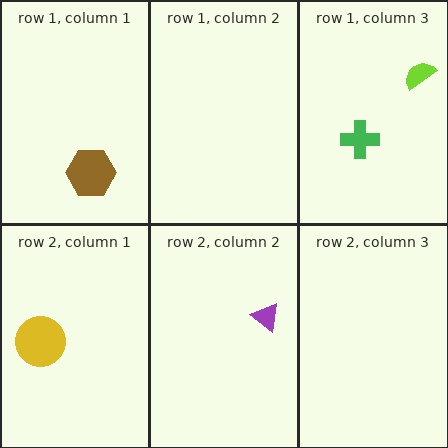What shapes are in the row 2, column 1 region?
The yellow circle.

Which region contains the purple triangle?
The row 2, column 2 region.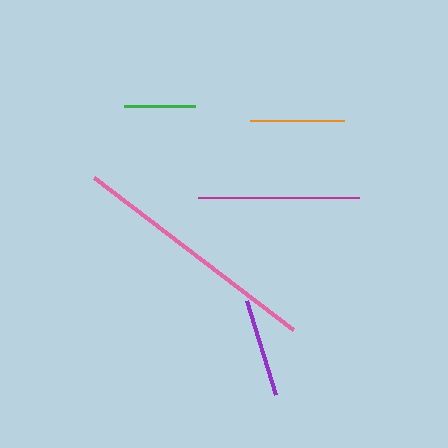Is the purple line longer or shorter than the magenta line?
The magenta line is longer than the purple line.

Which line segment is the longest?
The pink line is the longest at approximately 251 pixels.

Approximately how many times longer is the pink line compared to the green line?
The pink line is approximately 3.6 times the length of the green line.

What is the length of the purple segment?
The purple segment is approximately 98 pixels long.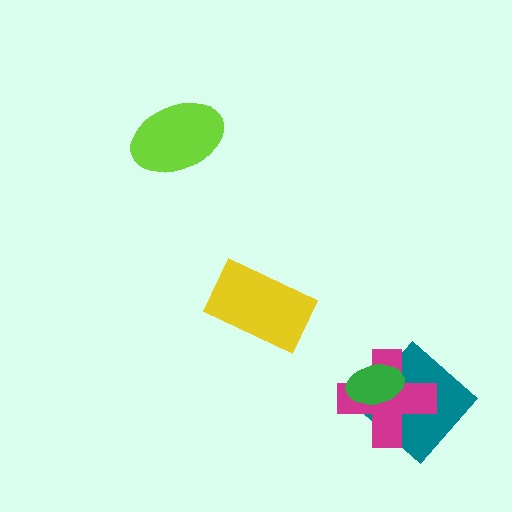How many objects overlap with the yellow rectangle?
0 objects overlap with the yellow rectangle.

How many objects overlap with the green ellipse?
2 objects overlap with the green ellipse.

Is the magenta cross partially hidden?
Yes, it is partially covered by another shape.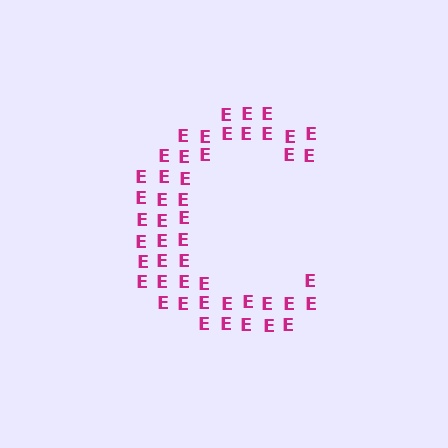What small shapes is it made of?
It is made of small letter E's.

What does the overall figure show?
The overall figure shows the letter C.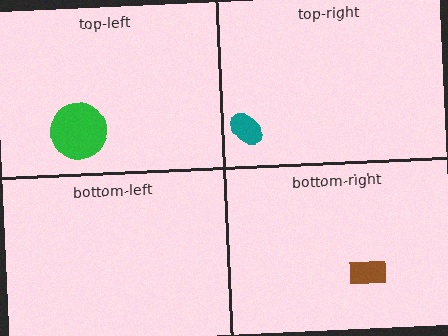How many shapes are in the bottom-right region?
1.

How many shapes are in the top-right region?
1.